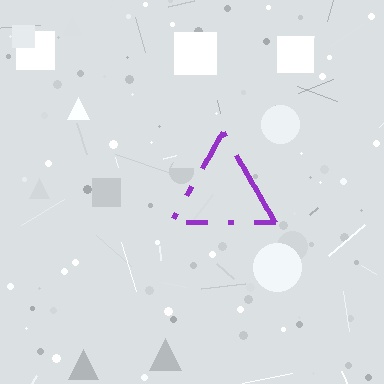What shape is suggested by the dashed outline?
The dashed outline suggests a triangle.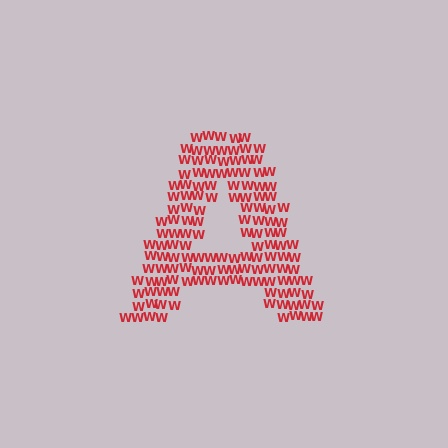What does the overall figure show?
The overall figure shows the letter A.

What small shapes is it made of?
It is made of small letter W's.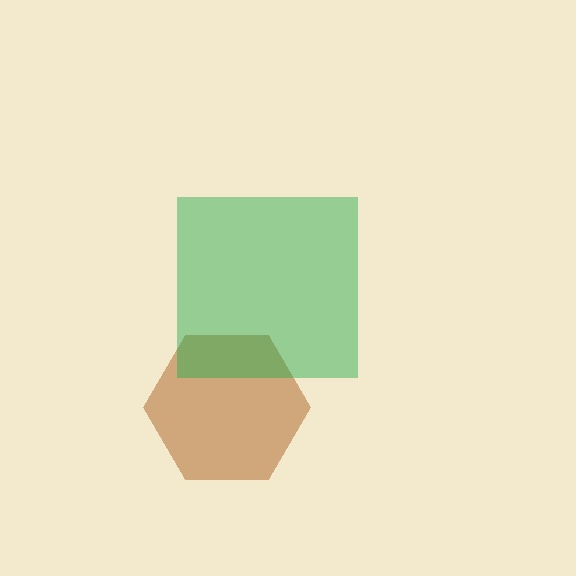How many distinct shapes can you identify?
There are 2 distinct shapes: a brown hexagon, a green square.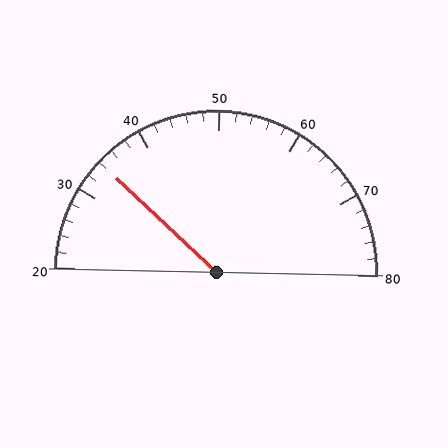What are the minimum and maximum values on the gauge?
The gauge ranges from 20 to 80.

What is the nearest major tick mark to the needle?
The nearest major tick mark is 30.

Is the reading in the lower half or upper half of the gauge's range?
The reading is in the lower half of the range (20 to 80).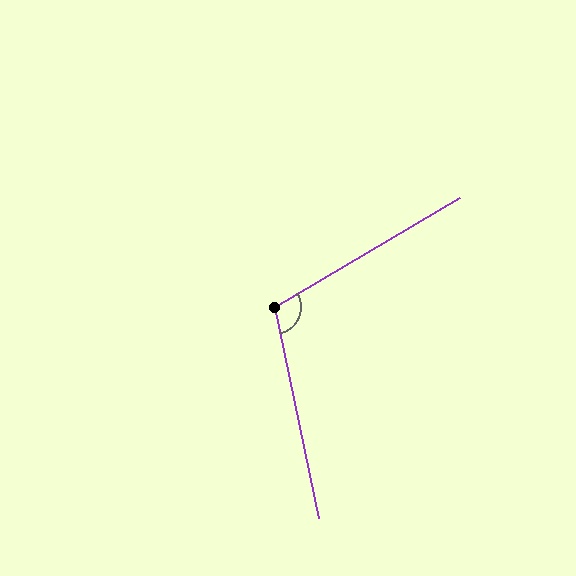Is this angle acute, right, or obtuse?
It is obtuse.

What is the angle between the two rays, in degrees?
Approximately 108 degrees.